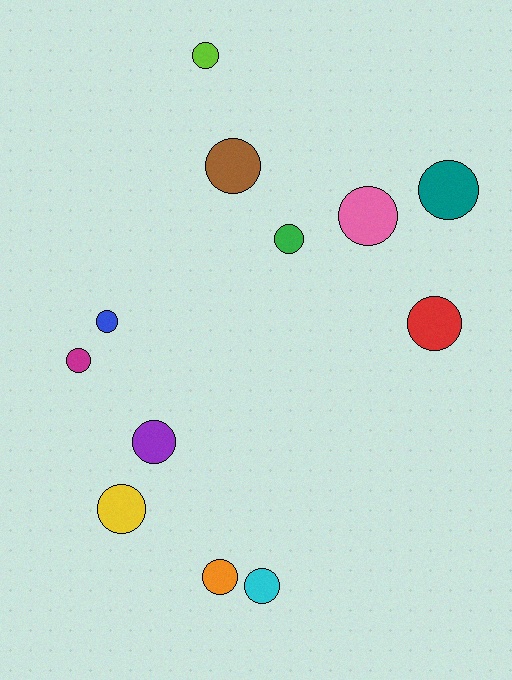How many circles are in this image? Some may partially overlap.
There are 12 circles.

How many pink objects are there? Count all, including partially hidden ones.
There is 1 pink object.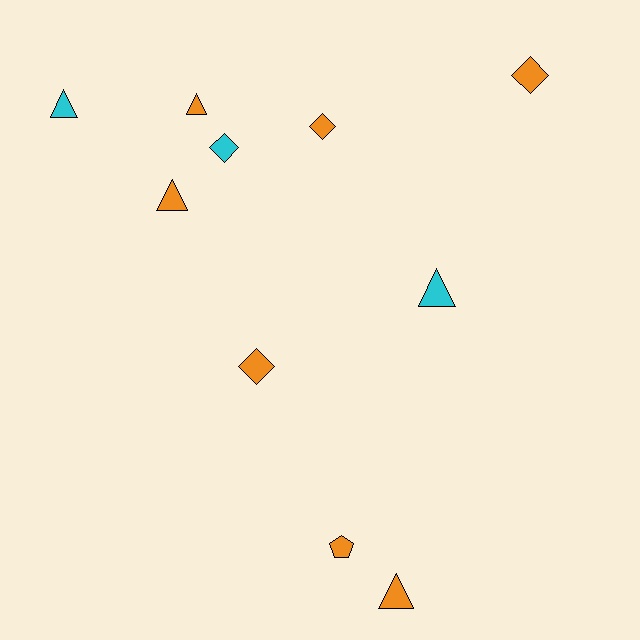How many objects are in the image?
There are 10 objects.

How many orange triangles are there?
There are 3 orange triangles.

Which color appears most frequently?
Orange, with 7 objects.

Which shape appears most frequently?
Triangle, with 5 objects.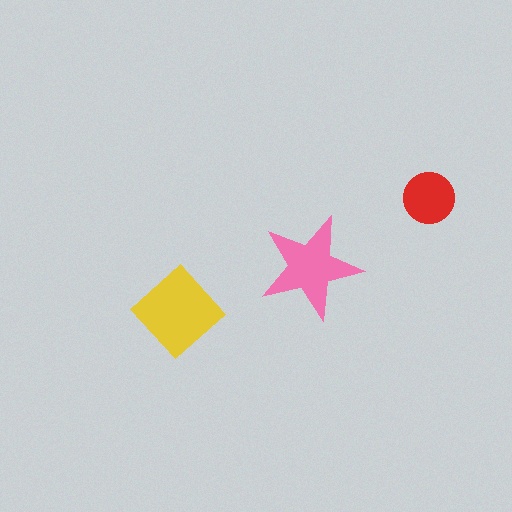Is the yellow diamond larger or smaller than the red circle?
Larger.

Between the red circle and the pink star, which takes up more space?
The pink star.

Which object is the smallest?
The red circle.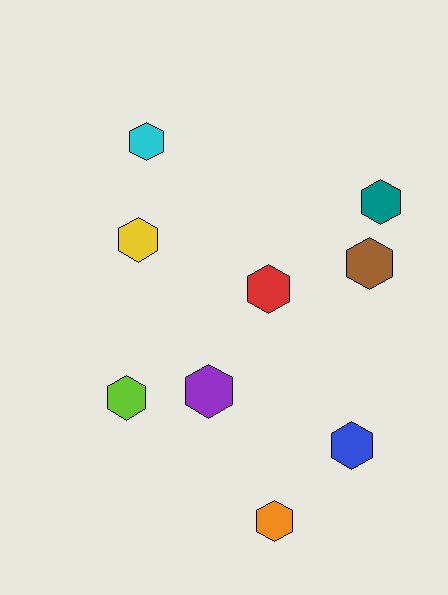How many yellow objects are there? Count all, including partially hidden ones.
There is 1 yellow object.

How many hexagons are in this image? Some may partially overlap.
There are 9 hexagons.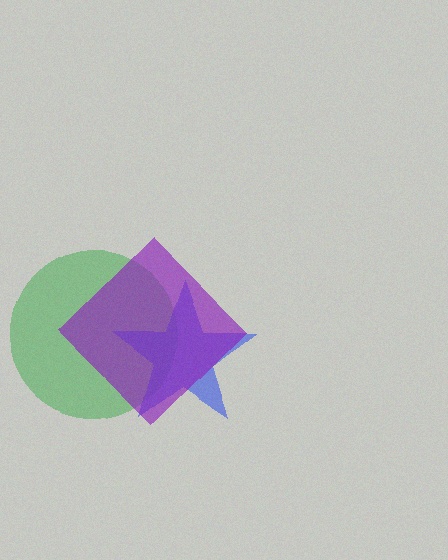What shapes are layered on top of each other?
The layered shapes are: a green circle, a blue star, a purple diamond.